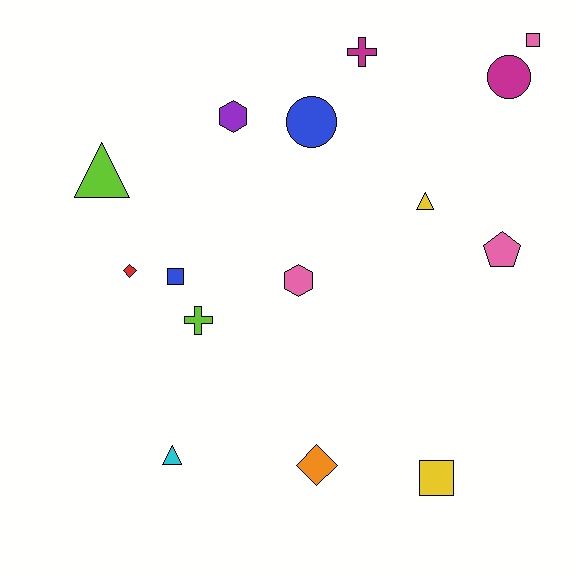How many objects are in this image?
There are 15 objects.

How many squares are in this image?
There are 3 squares.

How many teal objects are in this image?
There are no teal objects.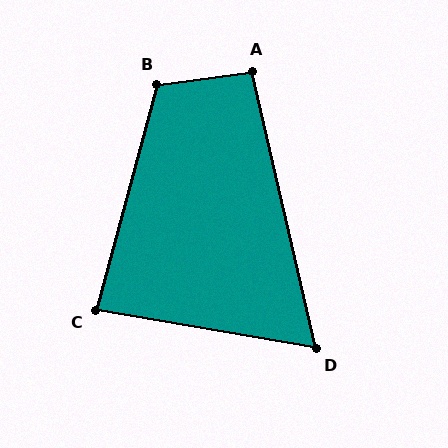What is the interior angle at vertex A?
Approximately 95 degrees (obtuse).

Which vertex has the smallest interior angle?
D, at approximately 67 degrees.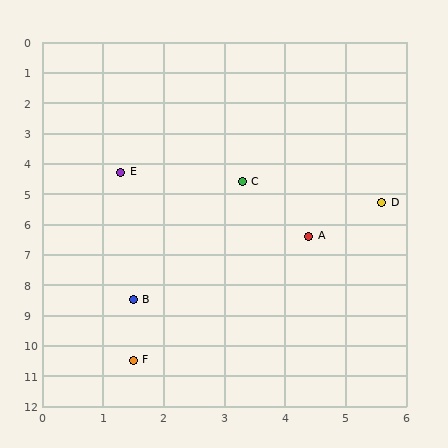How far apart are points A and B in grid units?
Points A and B are about 3.6 grid units apart.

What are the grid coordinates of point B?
Point B is at approximately (1.5, 8.5).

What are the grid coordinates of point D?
Point D is at approximately (5.6, 5.3).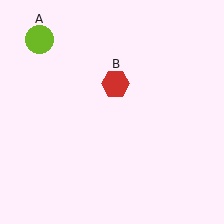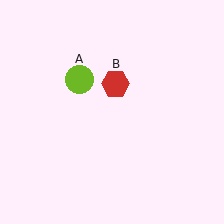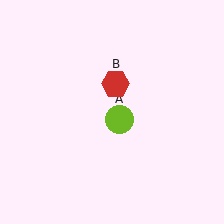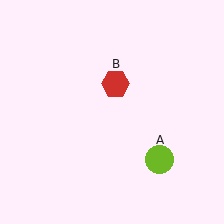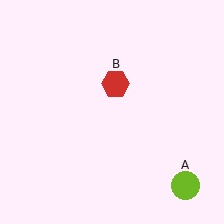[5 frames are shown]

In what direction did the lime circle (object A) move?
The lime circle (object A) moved down and to the right.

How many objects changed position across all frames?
1 object changed position: lime circle (object A).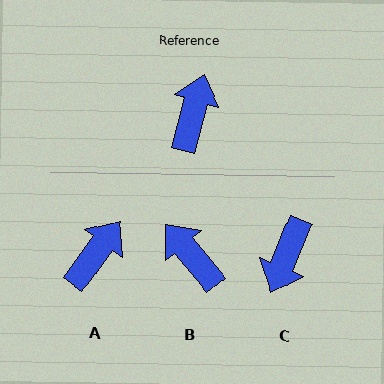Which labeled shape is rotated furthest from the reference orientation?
C, about 174 degrees away.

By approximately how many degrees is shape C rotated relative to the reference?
Approximately 174 degrees counter-clockwise.